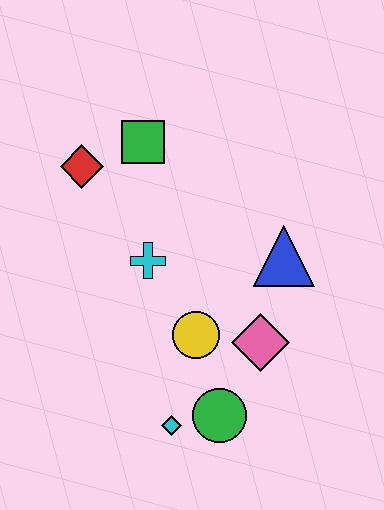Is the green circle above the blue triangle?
No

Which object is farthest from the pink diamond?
The red diamond is farthest from the pink diamond.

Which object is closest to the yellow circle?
The pink diamond is closest to the yellow circle.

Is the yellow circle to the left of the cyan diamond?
No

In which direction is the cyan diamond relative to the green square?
The cyan diamond is below the green square.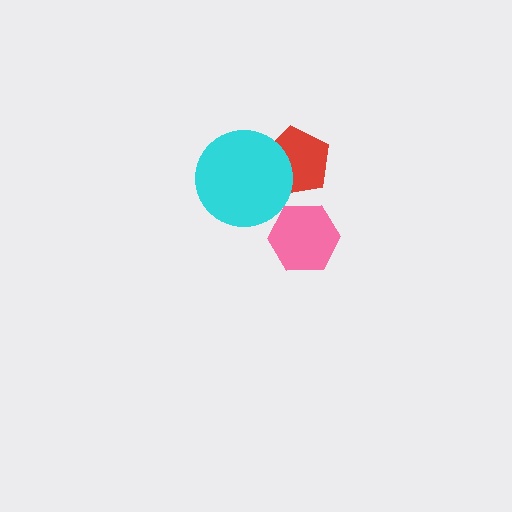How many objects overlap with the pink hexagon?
0 objects overlap with the pink hexagon.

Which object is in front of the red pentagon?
The cyan circle is in front of the red pentagon.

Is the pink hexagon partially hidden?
No, no other shape covers it.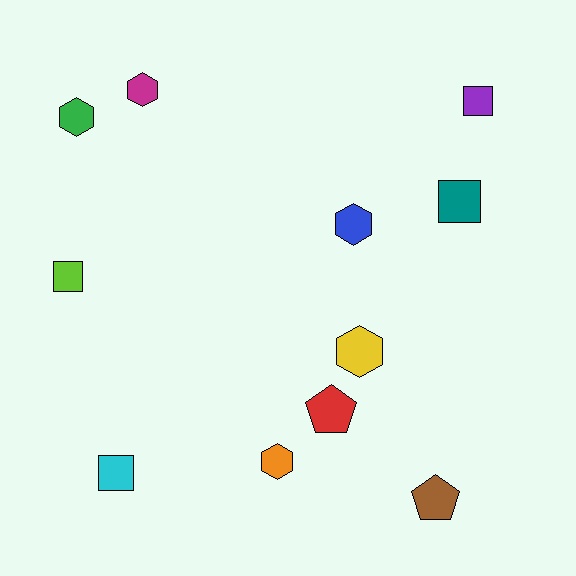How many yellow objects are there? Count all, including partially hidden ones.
There is 1 yellow object.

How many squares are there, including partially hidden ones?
There are 4 squares.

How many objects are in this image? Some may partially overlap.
There are 11 objects.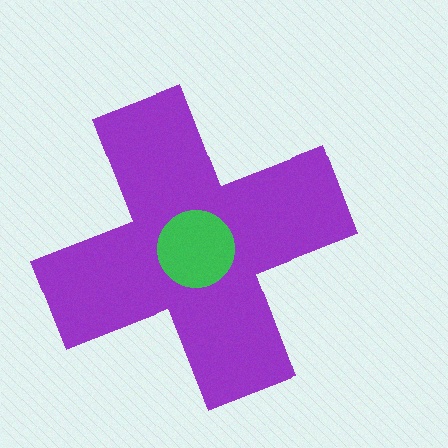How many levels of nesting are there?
2.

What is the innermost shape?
The green circle.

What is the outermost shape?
The purple cross.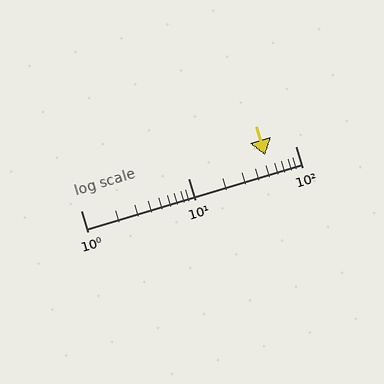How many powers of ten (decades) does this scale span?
The scale spans 2 decades, from 1 to 100.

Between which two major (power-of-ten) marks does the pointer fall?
The pointer is between 10 and 100.